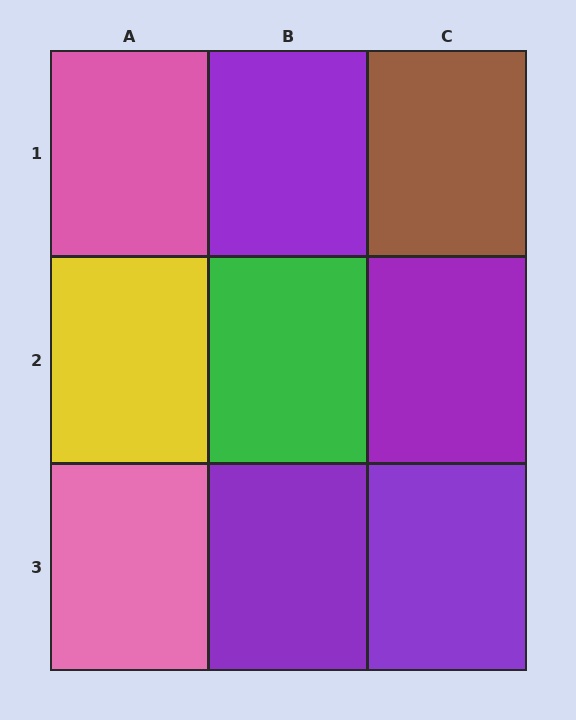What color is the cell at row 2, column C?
Purple.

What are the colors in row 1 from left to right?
Pink, purple, brown.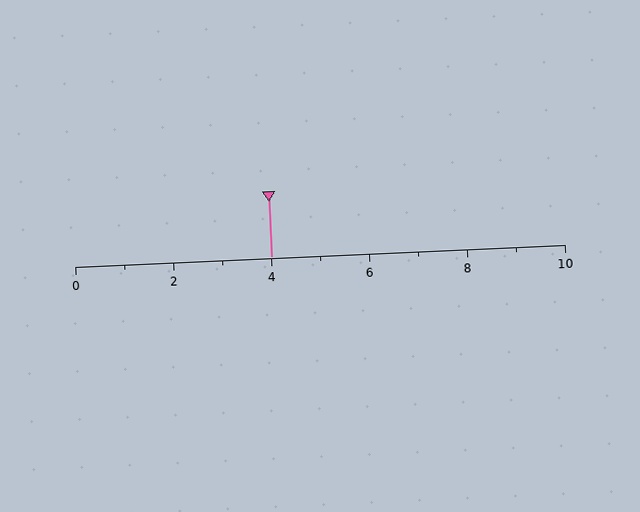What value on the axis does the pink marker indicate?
The marker indicates approximately 4.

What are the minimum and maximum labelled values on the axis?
The axis runs from 0 to 10.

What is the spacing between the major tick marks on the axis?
The major ticks are spaced 2 apart.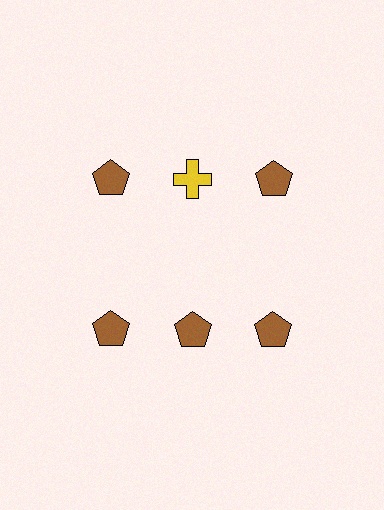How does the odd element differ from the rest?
It differs in both color (yellow instead of brown) and shape (cross instead of pentagon).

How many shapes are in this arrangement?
There are 6 shapes arranged in a grid pattern.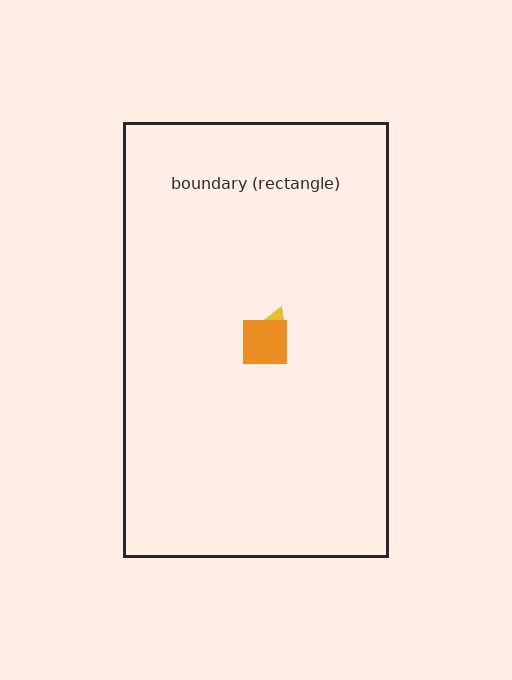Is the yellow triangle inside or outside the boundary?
Inside.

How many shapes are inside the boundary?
2 inside, 0 outside.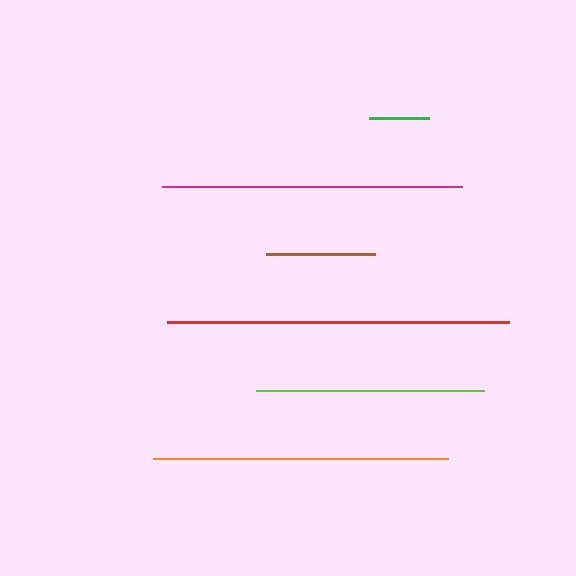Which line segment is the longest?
The red line is the longest at approximately 343 pixels.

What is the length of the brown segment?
The brown segment is approximately 109 pixels long.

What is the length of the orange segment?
The orange segment is approximately 295 pixels long.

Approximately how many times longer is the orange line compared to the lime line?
The orange line is approximately 1.3 times the length of the lime line.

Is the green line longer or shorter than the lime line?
The lime line is longer than the green line.